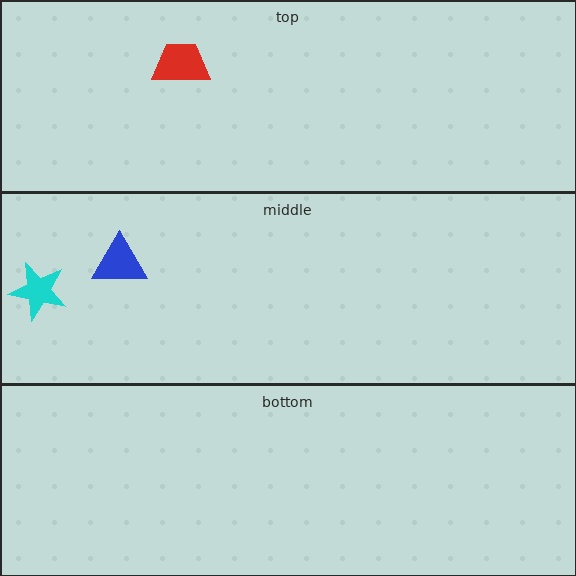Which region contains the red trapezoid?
The top region.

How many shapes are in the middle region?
2.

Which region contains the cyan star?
The middle region.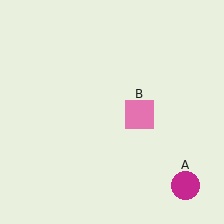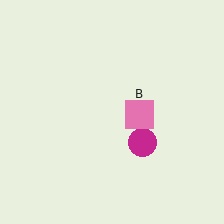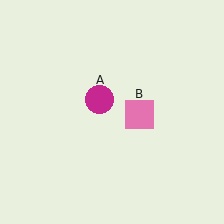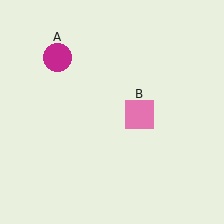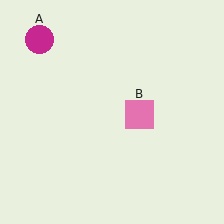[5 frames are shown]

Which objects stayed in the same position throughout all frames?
Pink square (object B) remained stationary.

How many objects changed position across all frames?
1 object changed position: magenta circle (object A).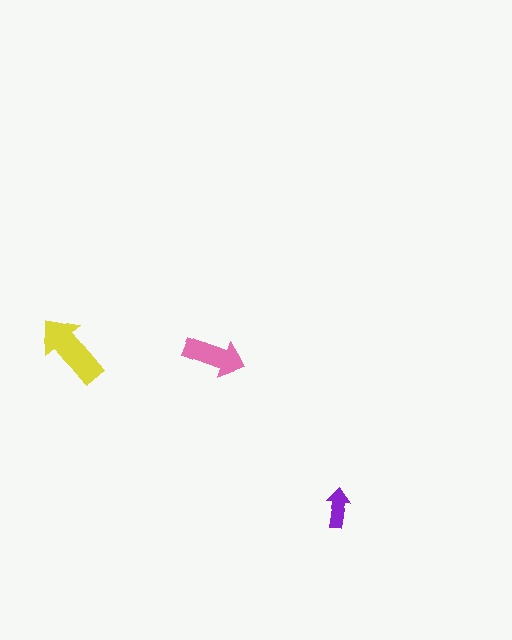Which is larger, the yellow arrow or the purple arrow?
The yellow one.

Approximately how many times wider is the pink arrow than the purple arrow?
About 1.5 times wider.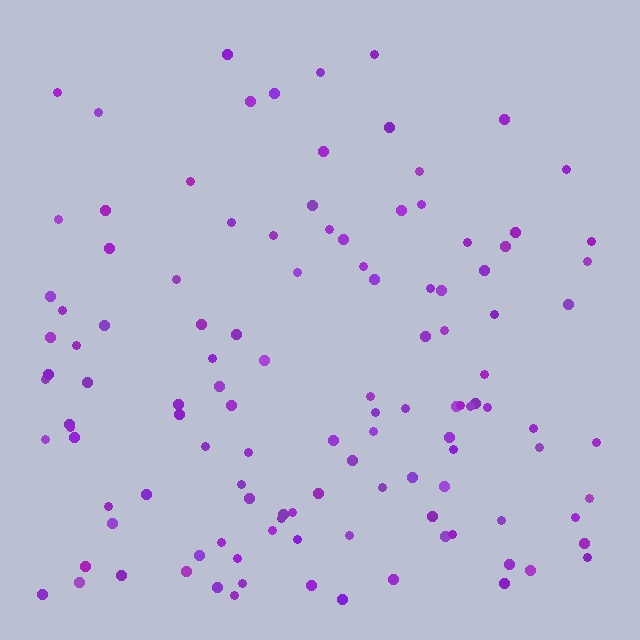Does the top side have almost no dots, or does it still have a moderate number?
Still a moderate number, just noticeably fewer than the bottom.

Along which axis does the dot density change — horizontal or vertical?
Vertical.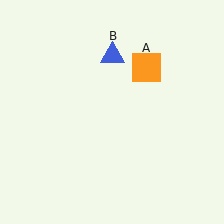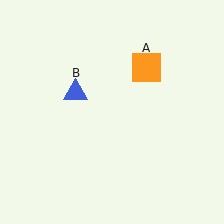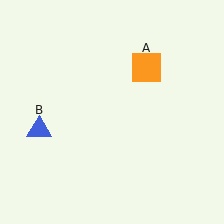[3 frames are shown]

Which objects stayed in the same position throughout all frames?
Orange square (object A) remained stationary.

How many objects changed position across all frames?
1 object changed position: blue triangle (object B).